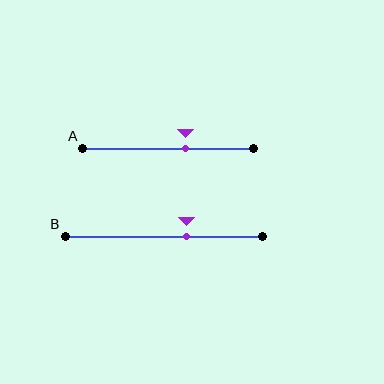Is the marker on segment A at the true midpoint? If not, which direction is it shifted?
No, the marker on segment A is shifted to the right by about 10% of the segment length.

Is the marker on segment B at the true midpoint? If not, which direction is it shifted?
No, the marker on segment B is shifted to the right by about 11% of the segment length.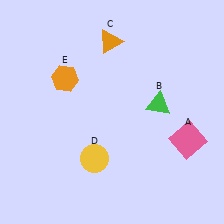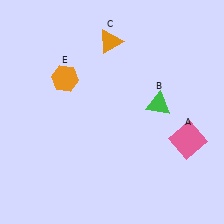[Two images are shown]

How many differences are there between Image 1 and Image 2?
There is 1 difference between the two images.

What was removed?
The yellow circle (D) was removed in Image 2.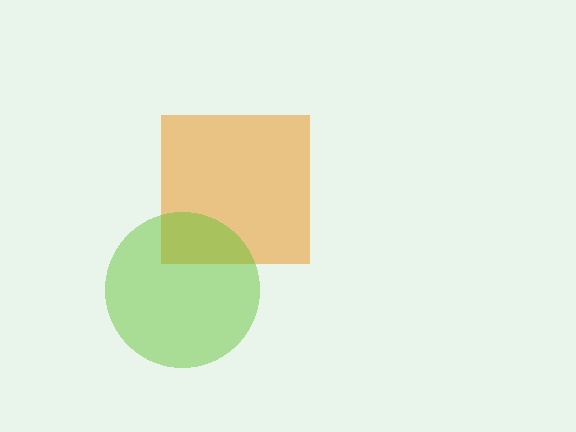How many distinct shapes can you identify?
There are 2 distinct shapes: an orange square, a lime circle.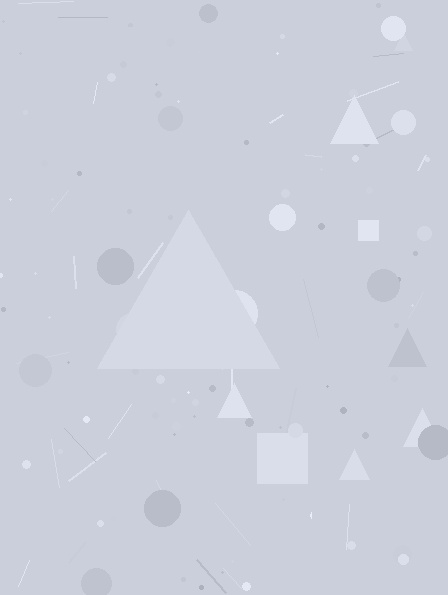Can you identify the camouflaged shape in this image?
The camouflaged shape is a triangle.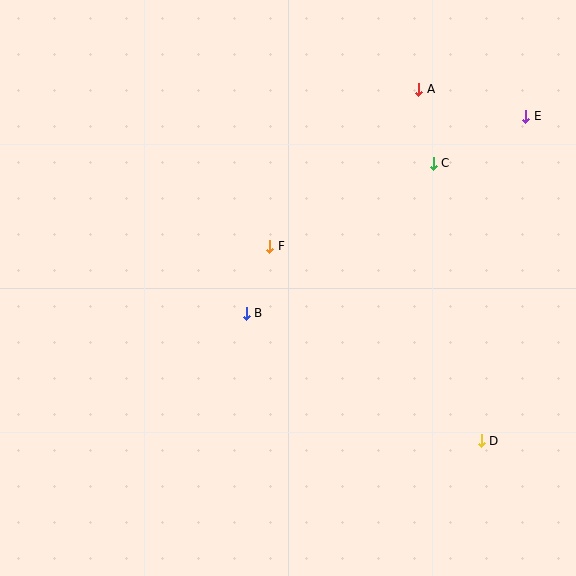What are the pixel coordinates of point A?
Point A is at (419, 89).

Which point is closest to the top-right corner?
Point E is closest to the top-right corner.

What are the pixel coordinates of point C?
Point C is at (433, 163).